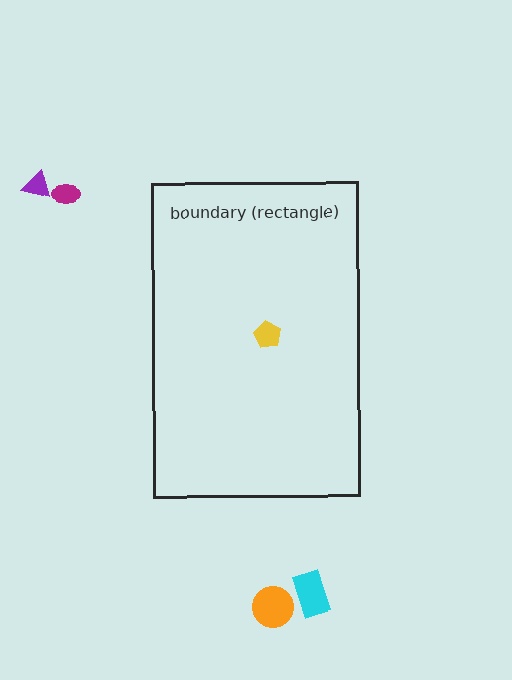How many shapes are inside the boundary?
1 inside, 4 outside.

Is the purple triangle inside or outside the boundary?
Outside.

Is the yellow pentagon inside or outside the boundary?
Inside.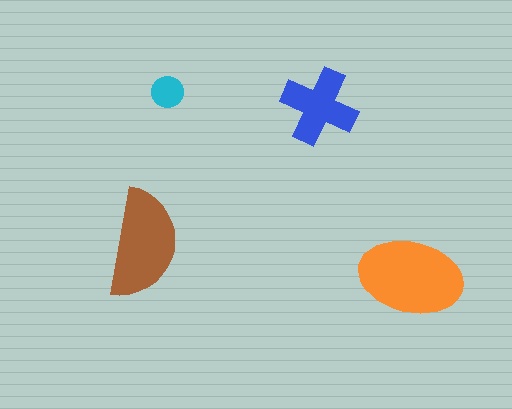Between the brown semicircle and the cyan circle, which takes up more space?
The brown semicircle.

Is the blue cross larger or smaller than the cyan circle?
Larger.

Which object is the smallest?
The cyan circle.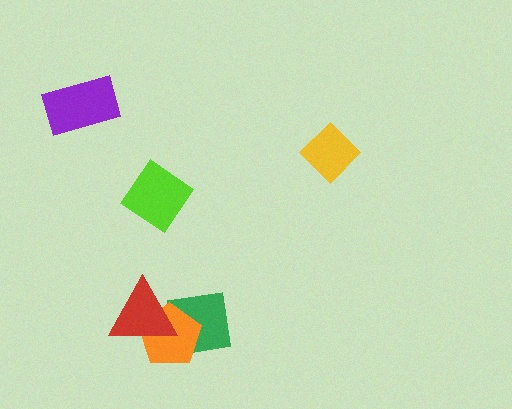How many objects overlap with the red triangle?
2 objects overlap with the red triangle.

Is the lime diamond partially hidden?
No, no other shape covers it.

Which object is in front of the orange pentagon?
The red triangle is in front of the orange pentagon.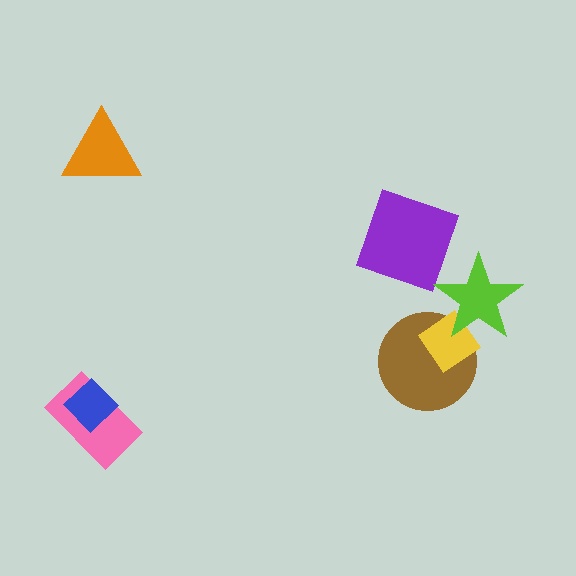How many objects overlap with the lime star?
2 objects overlap with the lime star.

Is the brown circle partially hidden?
Yes, it is partially covered by another shape.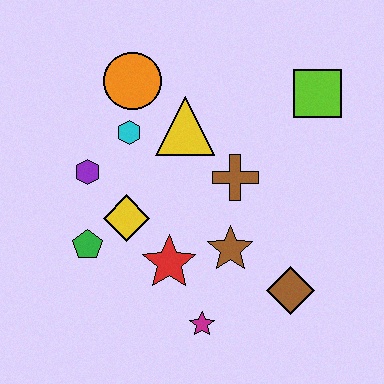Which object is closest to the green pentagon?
The yellow diamond is closest to the green pentagon.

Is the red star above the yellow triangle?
No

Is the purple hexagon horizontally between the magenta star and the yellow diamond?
No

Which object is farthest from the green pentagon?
The lime square is farthest from the green pentagon.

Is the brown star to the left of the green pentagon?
No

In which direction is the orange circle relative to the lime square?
The orange circle is to the left of the lime square.